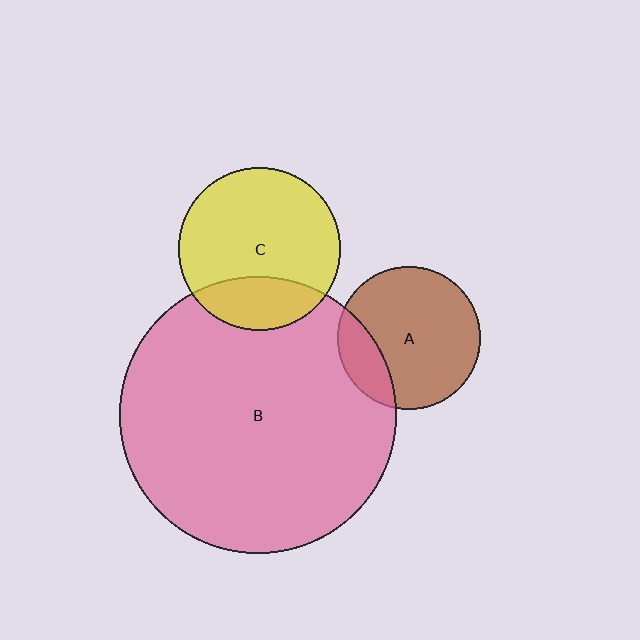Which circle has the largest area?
Circle B (pink).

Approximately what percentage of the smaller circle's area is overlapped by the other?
Approximately 25%.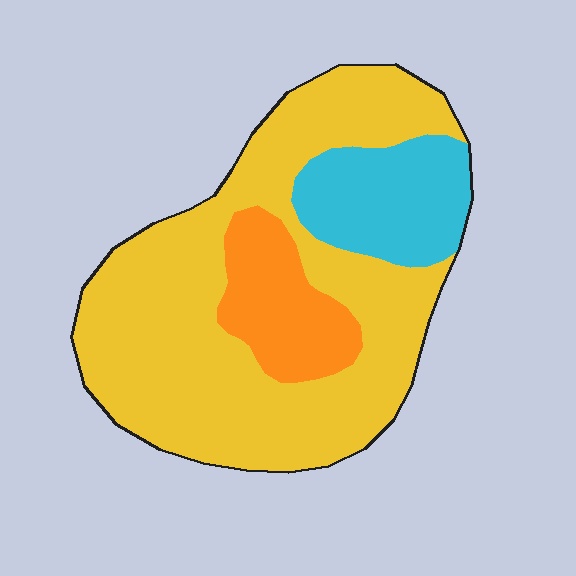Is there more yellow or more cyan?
Yellow.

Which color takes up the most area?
Yellow, at roughly 70%.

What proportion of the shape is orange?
Orange covers roughly 15% of the shape.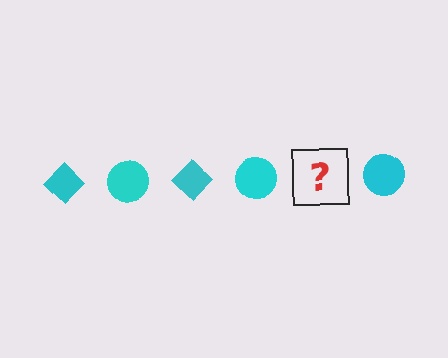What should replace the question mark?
The question mark should be replaced with a cyan diamond.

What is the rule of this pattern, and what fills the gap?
The rule is that the pattern cycles through diamond, circle shapes in cyan. The gap should be filled with a cyan diamond.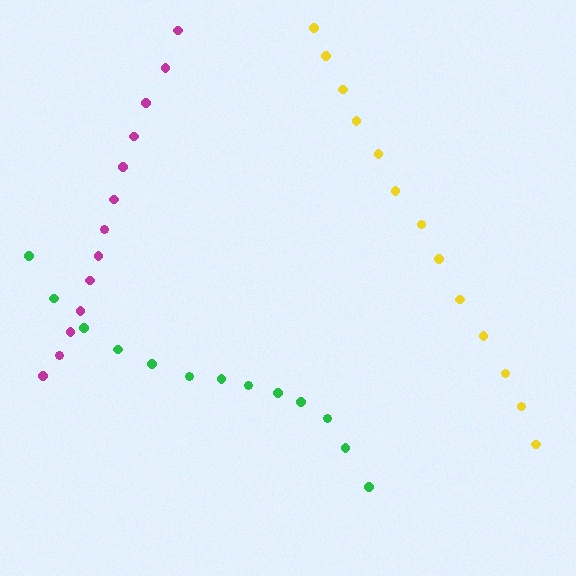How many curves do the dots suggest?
There are 3 distinct paths.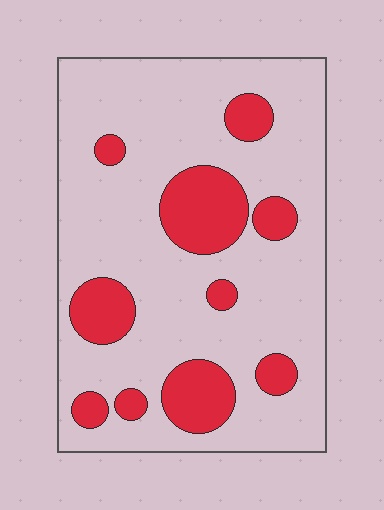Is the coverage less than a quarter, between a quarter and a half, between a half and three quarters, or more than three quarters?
Less than a quarter.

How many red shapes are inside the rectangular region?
10.